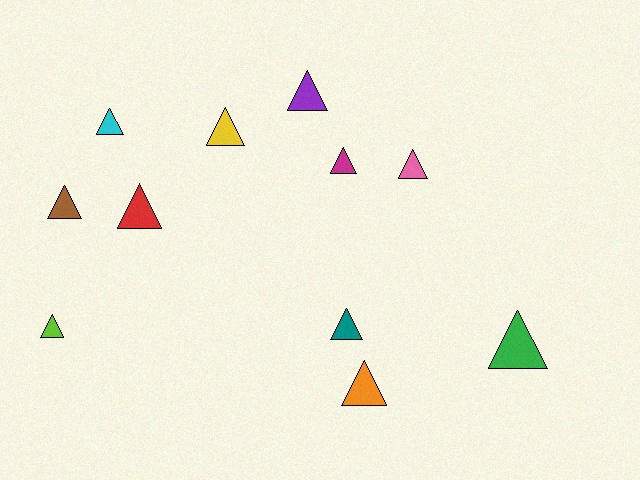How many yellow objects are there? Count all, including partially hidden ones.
There is 1 yellow object.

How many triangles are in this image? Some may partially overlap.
There are 11 triangles.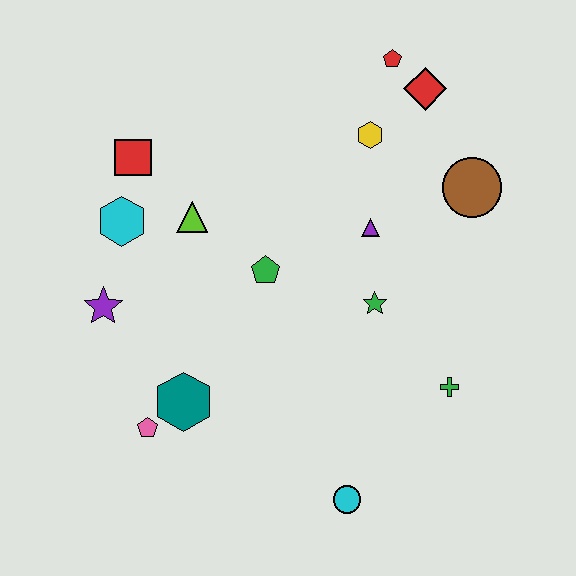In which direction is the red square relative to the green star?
The red square is to the left of the green star.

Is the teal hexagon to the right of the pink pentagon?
Yes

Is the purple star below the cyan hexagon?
Yes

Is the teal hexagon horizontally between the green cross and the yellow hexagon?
No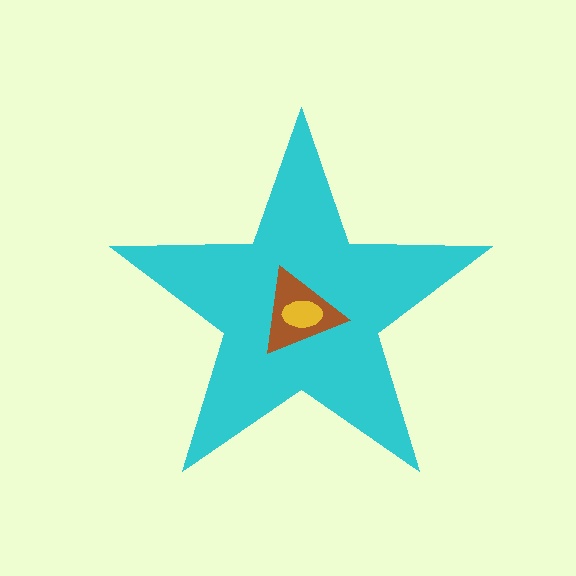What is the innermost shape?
The yellow ellipse.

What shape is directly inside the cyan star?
The brown triangle.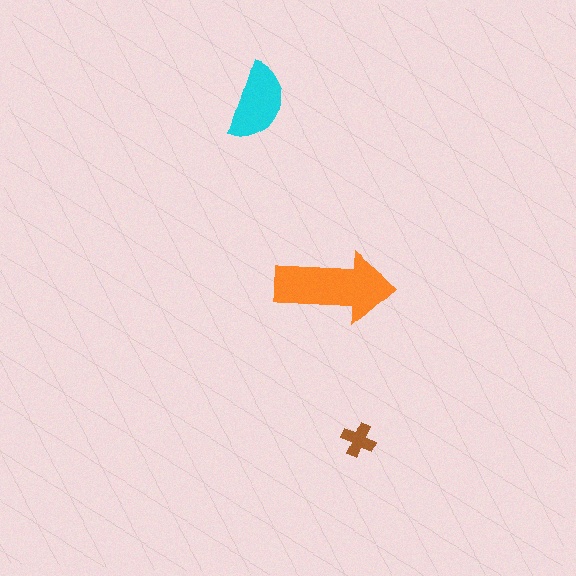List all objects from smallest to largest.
The brown cross, the cyan semicircle, the orange arrow.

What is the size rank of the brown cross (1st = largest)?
3rd.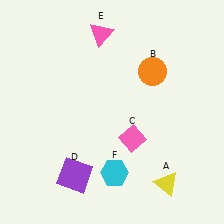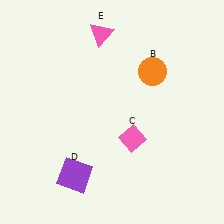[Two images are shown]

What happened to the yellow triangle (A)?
The yellow triangle (A) was removed in Image 2. It was in the bottom-right area of Image 1.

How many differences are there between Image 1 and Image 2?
There are 2 differences between the two images.